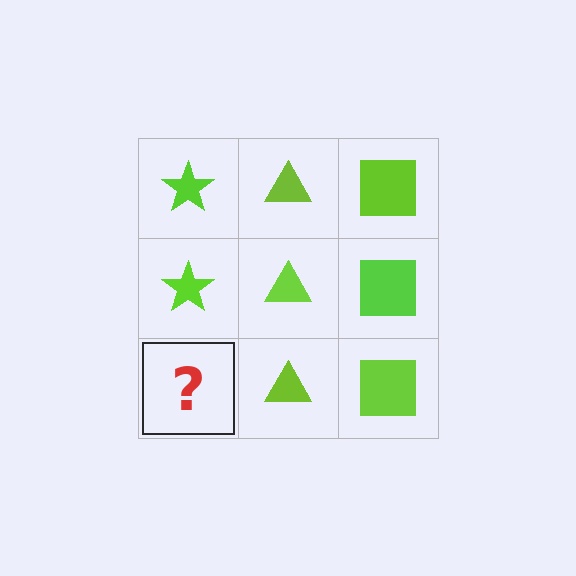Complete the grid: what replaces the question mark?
The question mark should be replaced with a lime star.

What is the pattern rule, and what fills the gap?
The rule is that each column has a consistent shape. The gap should be filled with a lime star.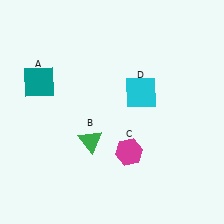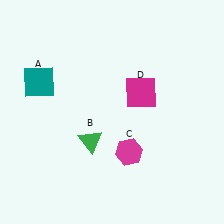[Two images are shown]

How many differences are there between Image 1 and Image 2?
There is 1 difference between the two images.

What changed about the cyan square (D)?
In Image 1, D is cyan. In Image 2, it changed to magenta.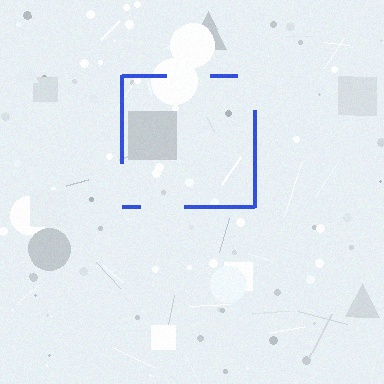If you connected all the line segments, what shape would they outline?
They would outline a square.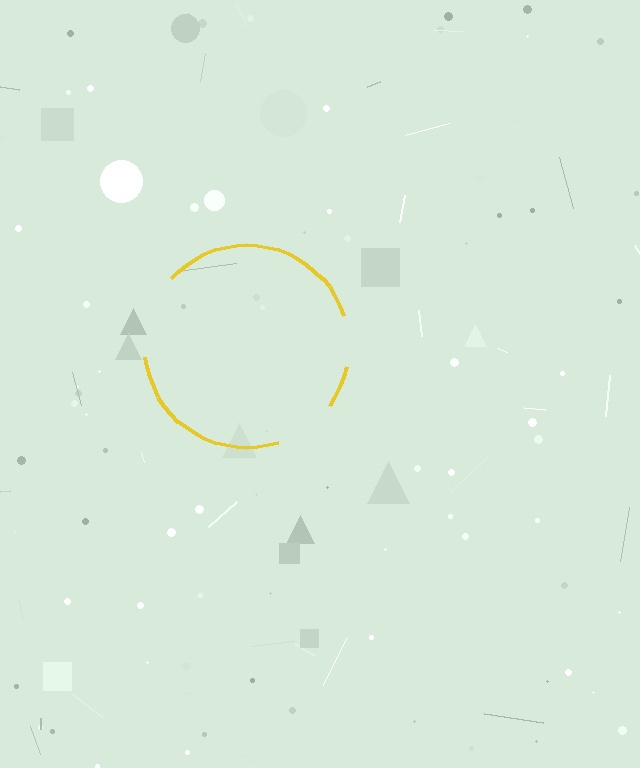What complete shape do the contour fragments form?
The contour fragments form a circle.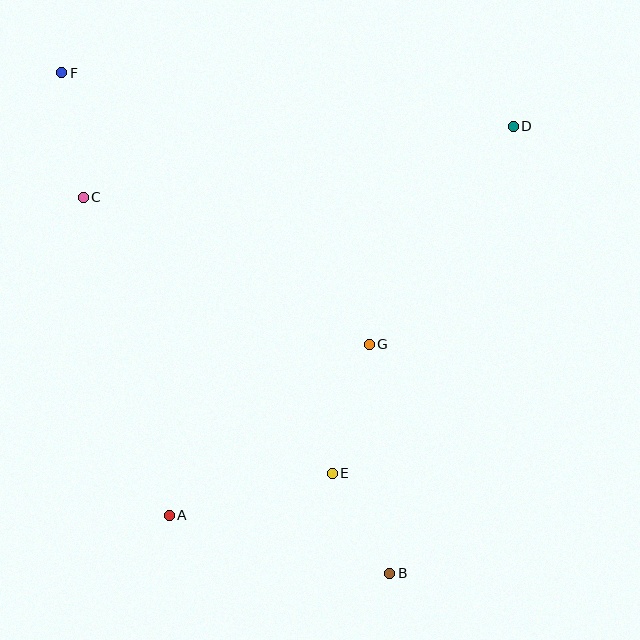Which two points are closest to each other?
Points B and E are closest to each other.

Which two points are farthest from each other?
Points B and F are farthest from each other.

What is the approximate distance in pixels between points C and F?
The distance between C and F is approximately 126 pixels.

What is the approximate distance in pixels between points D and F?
The distance between D and F is approximately 455 pixels.